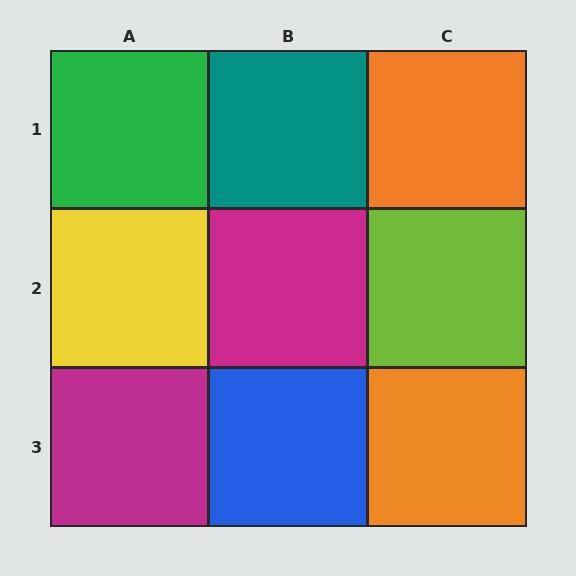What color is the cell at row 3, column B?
Blue.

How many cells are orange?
2 cells are orange.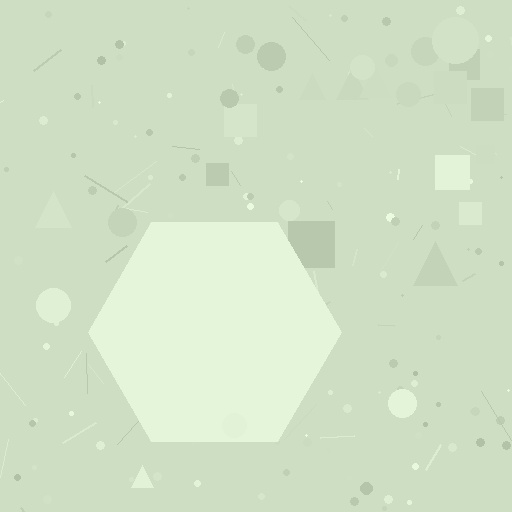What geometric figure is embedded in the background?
A hexagon is embedded in the background.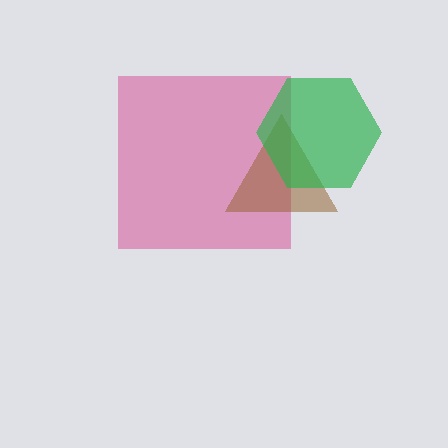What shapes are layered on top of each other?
The layered shapes are: a magenta square, a brown triangle, a green hexagon.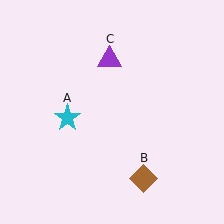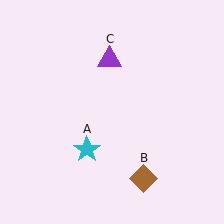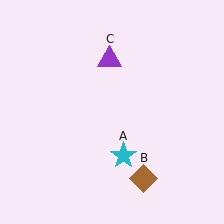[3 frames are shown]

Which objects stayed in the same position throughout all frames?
Brown diamond (object B) and purple triangle (object C) remained stationary.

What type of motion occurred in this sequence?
The cyan star (object A) rotated counterclockwise around the center of the scene.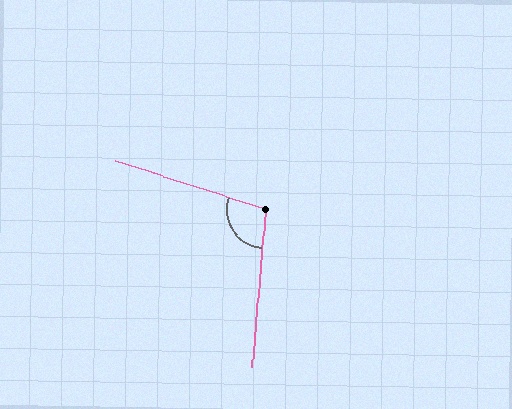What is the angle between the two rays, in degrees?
Approximately 103 degrees.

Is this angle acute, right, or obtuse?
It is obtuse.